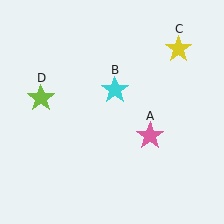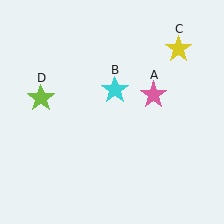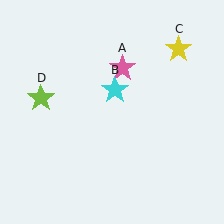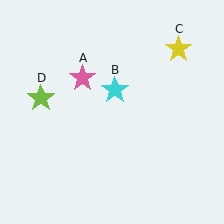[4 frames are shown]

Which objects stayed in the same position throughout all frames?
Cyan star (object B) and yellow star (object C) and lime star (object D) remained stationary.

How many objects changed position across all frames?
1 object changed position: pink star (object A).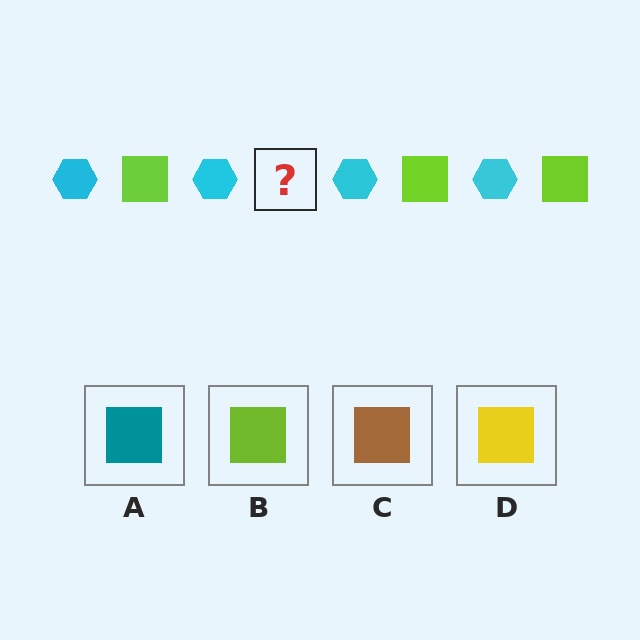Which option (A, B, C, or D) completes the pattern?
B.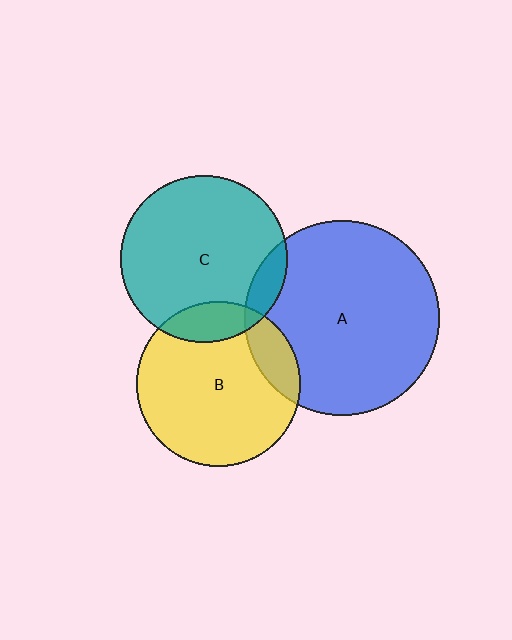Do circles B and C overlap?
Yes.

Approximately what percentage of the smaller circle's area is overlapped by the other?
Approximately 15%.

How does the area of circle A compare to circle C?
Approximately 1.4 times.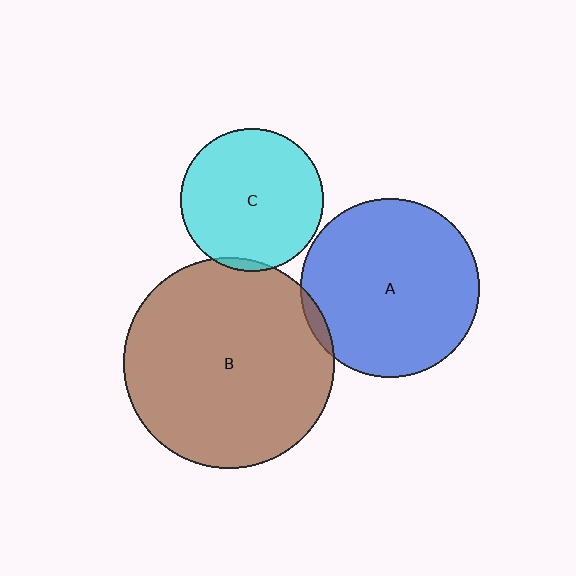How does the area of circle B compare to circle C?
Approximately 2.2 times.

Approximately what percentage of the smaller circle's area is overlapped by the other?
Approximately 5%.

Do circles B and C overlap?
Yes.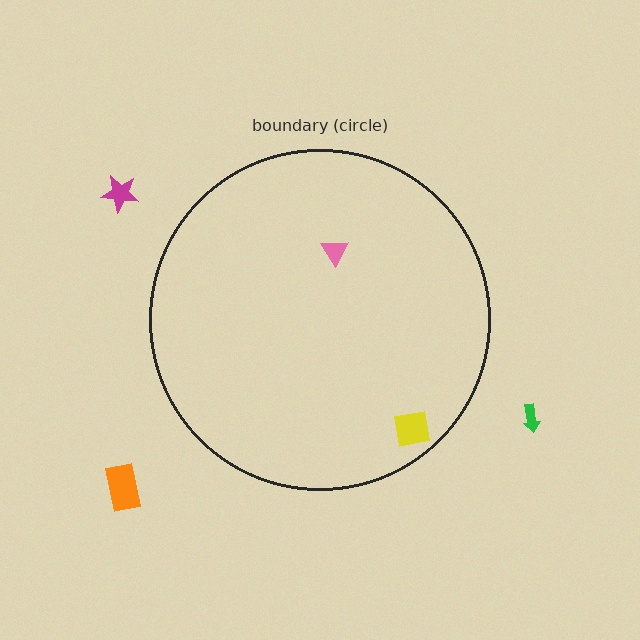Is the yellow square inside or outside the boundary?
Inside.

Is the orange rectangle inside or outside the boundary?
Outside.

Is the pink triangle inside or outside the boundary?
Inside.